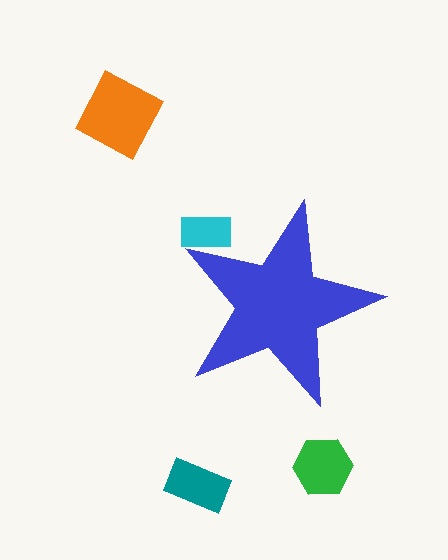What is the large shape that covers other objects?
A blue star.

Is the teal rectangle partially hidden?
No, the teal rectangle is fully visible.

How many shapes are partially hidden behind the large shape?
1 shape is partially hidden.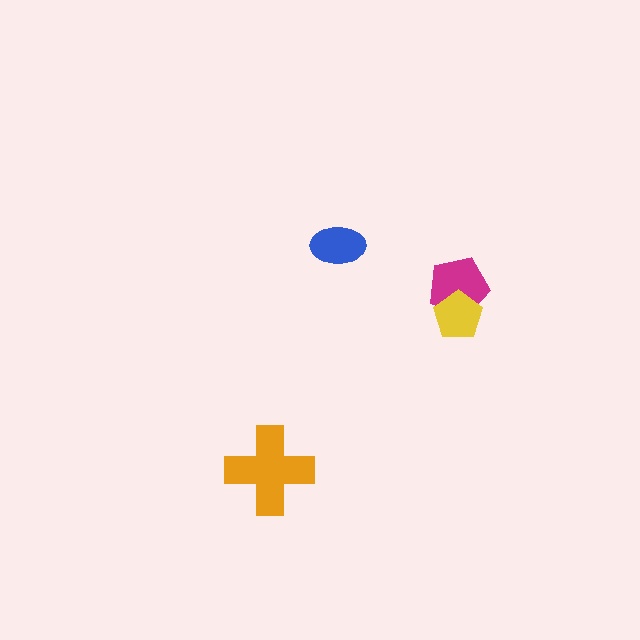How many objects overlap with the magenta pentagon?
1 object overlaps with the magenta pentagon.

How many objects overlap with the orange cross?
0 objects overlap with the orange cross.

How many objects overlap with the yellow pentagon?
1 object overlaps with the yellow pentagon.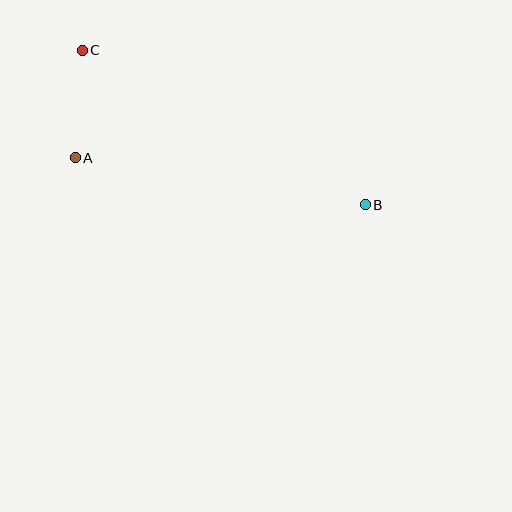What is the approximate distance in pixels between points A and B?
The distance between A and B is approximately 294 pixels.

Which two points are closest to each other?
Points A and C are closest to each other.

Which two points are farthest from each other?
Points B and C are farthest from each other.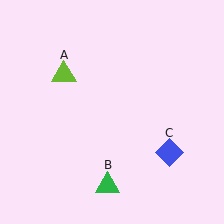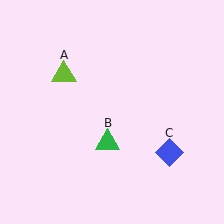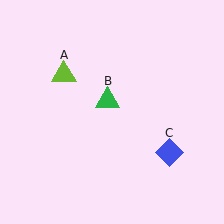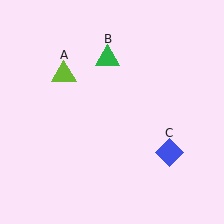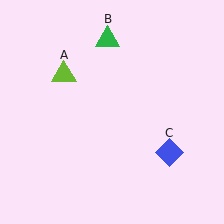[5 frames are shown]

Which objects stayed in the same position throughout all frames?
Lime triangle (object A) and blue diamond (object C) remained stationary.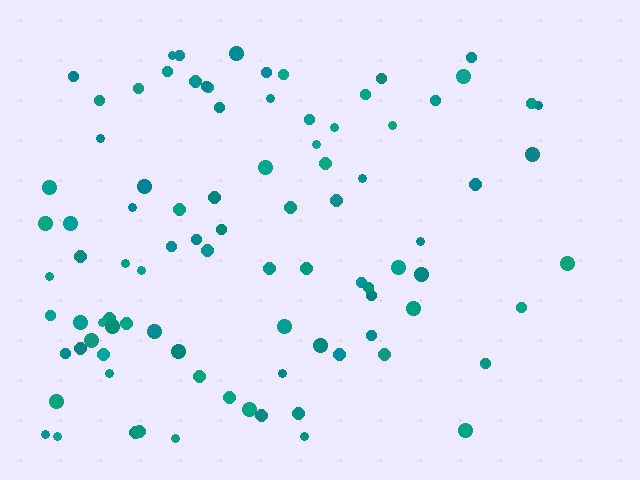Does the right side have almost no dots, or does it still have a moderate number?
Still a moderate number, just noticeably fewer than the left.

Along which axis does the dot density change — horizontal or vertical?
Horizontal.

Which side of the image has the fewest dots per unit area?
The right.